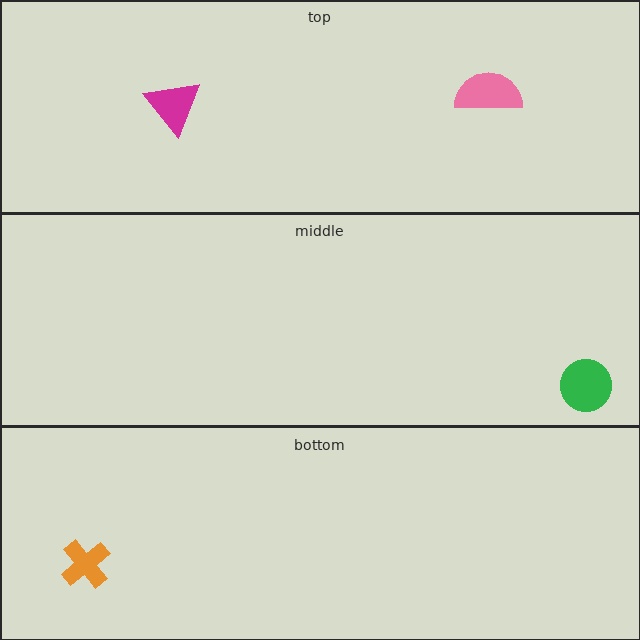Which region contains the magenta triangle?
The top region.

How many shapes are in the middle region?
1.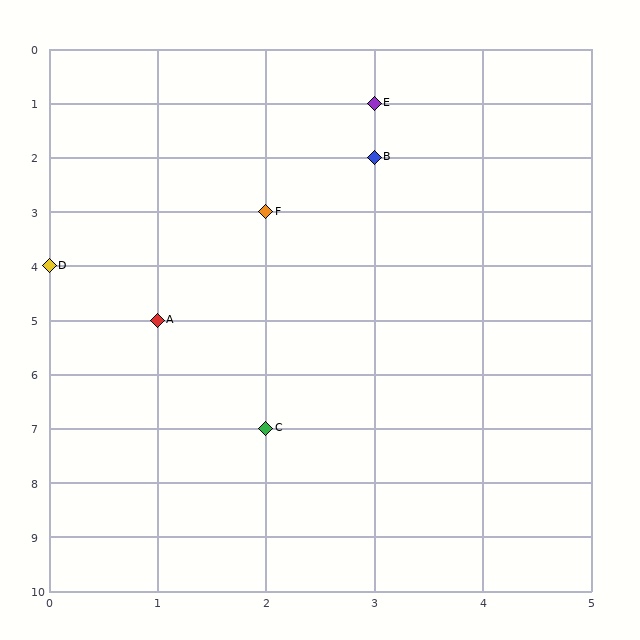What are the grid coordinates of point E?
Point E is at grid coordinates (3, 1).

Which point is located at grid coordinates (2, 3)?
Point F is at (2, 3).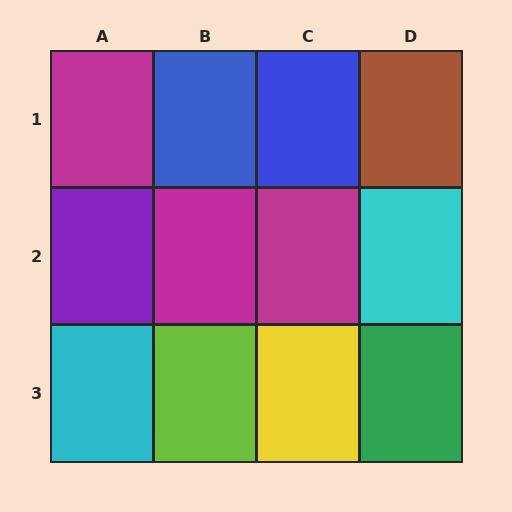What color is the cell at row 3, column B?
Lime.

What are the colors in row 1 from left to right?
Magenta, blue, blue, brown.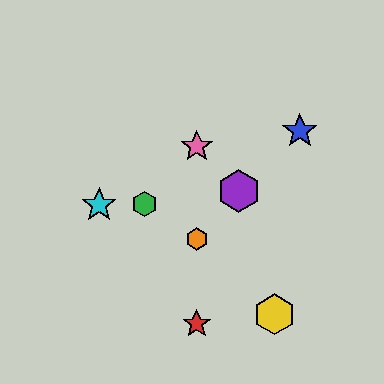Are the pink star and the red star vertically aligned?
Yes, both are at x≈197.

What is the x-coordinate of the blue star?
The blue star is at x≈300.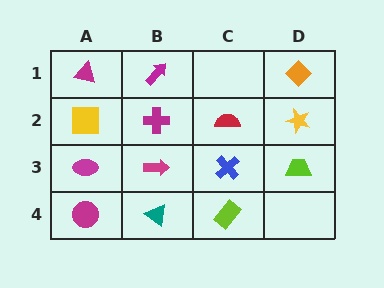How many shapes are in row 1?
3 shapes.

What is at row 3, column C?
A blue cross.